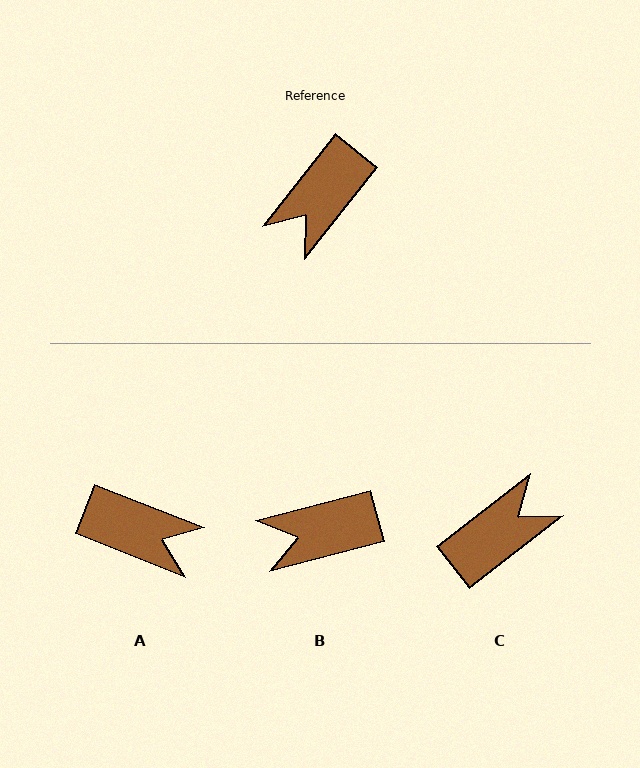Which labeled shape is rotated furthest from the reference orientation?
C, about 166 degrees away.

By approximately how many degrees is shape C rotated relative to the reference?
Approximately 166 degrees counter-clockwise.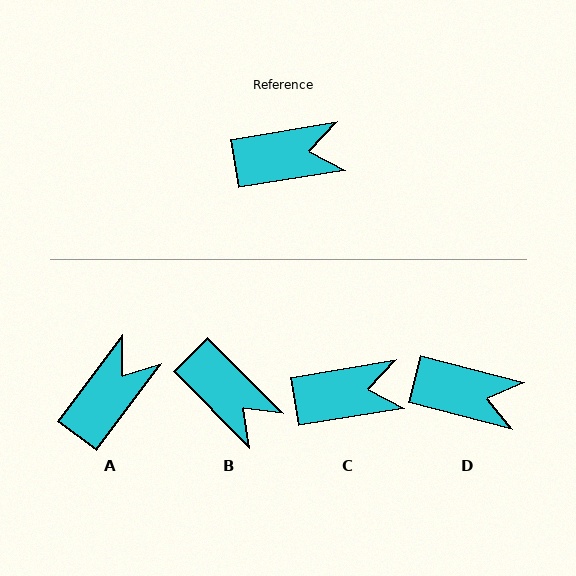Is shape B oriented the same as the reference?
No, it is off by about 54 degrees.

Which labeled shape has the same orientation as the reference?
C.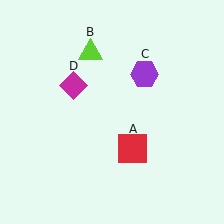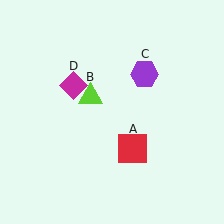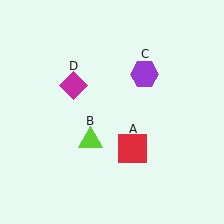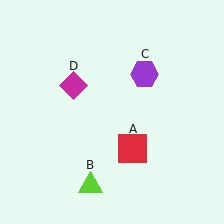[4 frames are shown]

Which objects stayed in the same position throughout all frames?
Red square (object A) and purple hexagon (object C) and magenta diamond (object D) remained stationary.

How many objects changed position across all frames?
1 object changed position: lime triangle (object B).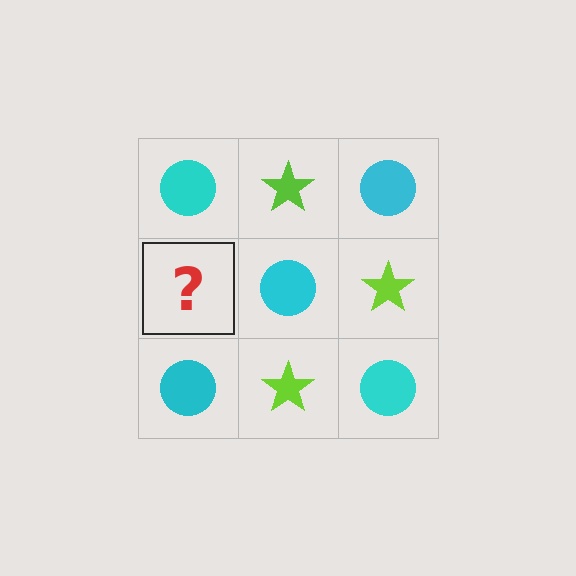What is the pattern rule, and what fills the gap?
The rule is that it alternates cyan circle and lime star in a checkerboard pattern. The gap should be filled with a lime star.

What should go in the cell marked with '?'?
The missing cell should contain a lime star.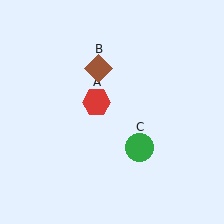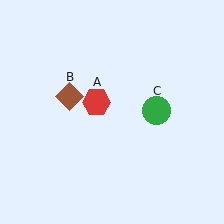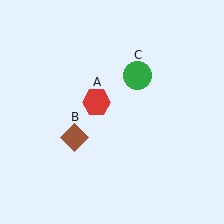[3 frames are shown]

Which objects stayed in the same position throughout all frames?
Red hexagon (object A) remained stationary.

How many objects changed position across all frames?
2 objects changed position: brown diamond (object B), green circle (object C).